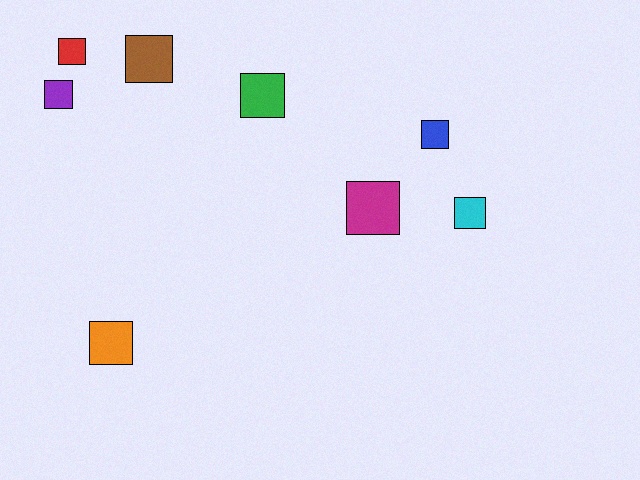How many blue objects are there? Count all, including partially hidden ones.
There is 1 blue object.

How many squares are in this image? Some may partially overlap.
There are 8 squares.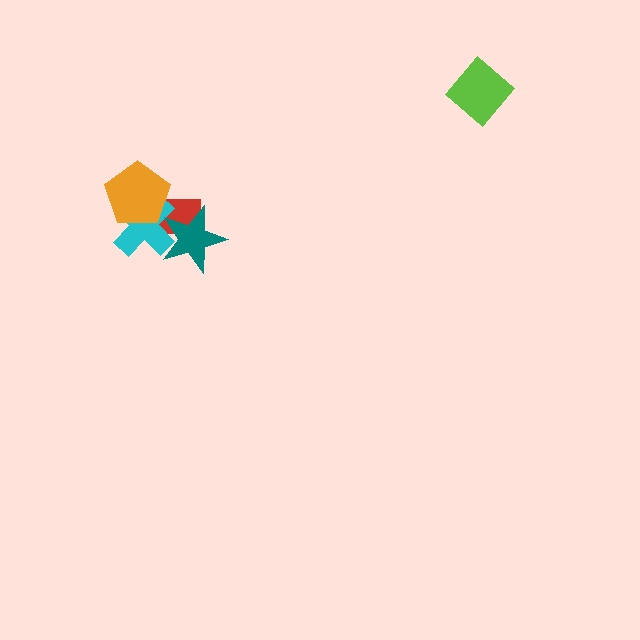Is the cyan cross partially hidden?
Yes, it is partially covered by another shape.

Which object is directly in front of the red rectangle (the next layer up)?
The cyan cross is directly in front of the red rectangle.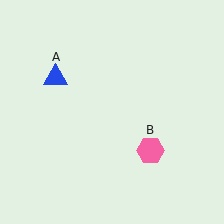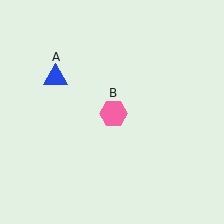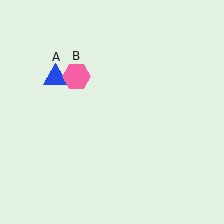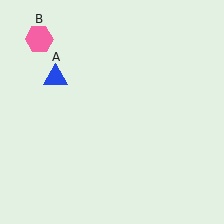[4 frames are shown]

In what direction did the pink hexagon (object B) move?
The pink hexagon (object B) moved up and to the left.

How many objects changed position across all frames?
1 object changed position: pink hexagon (object B).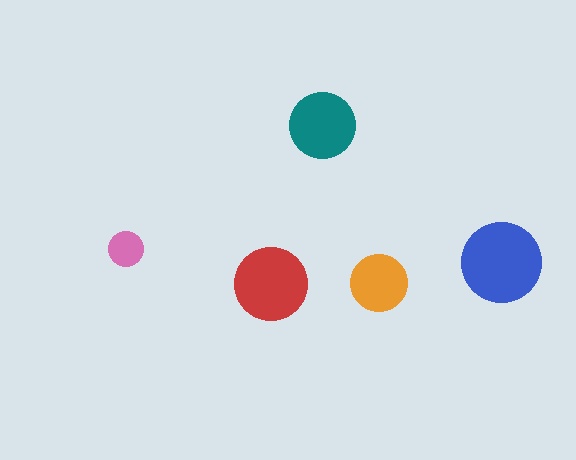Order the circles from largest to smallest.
the blue one, the red one, the teal one, the orange one, the pink one.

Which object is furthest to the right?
The blue circle is rightmost.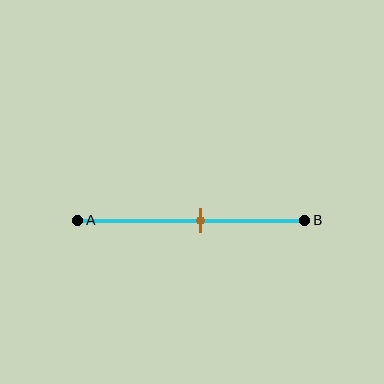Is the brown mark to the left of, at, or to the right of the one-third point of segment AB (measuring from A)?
The brown mark is to the right of the one-third point of segment AB.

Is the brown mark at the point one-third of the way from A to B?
No, the mark is at about 55% from A, not at the 33% one-third point.